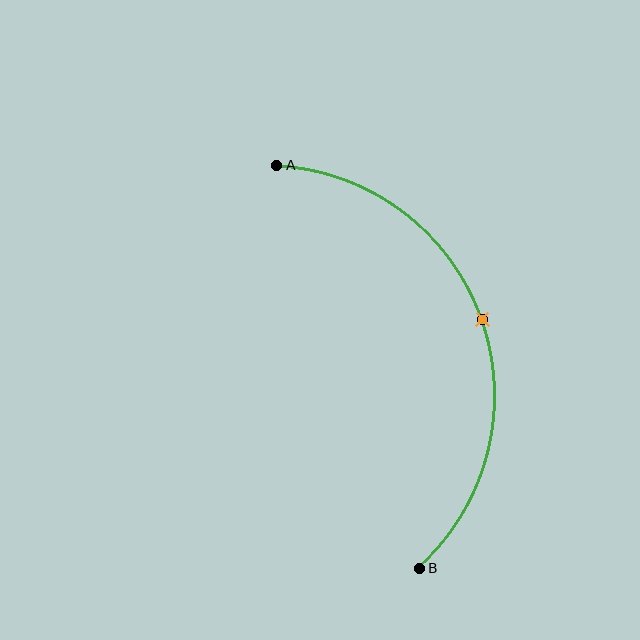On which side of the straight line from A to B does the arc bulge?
The arc bulges to the right of the straight line connecting A and B.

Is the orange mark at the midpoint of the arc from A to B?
Yes. The orange mark lies on the arc at equal arc-length from both A and B — it is the arc midpoint.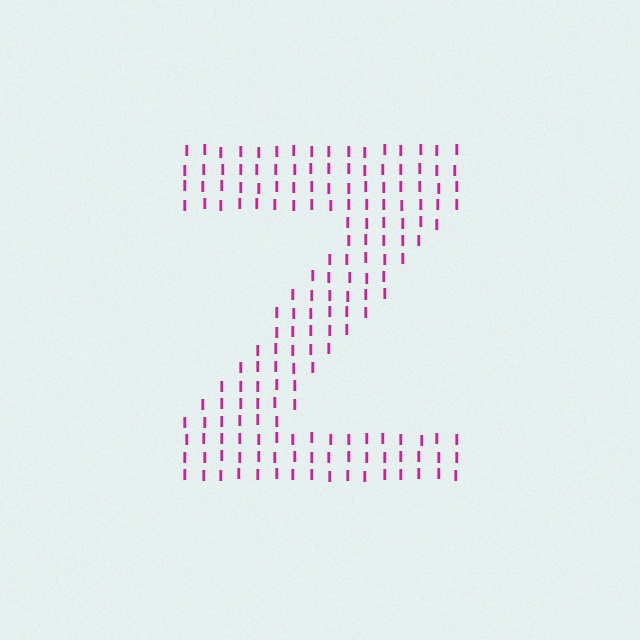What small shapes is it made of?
It is made of small letter I's.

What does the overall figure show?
The overall figure shows the letter Z.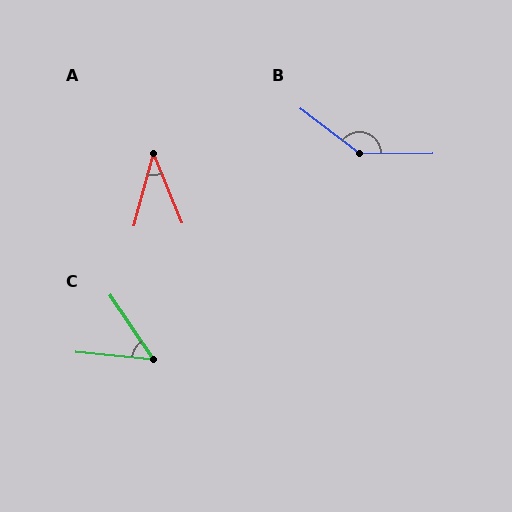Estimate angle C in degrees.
Approximately 50 degrees.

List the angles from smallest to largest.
A (38°), C (50°), B (143°).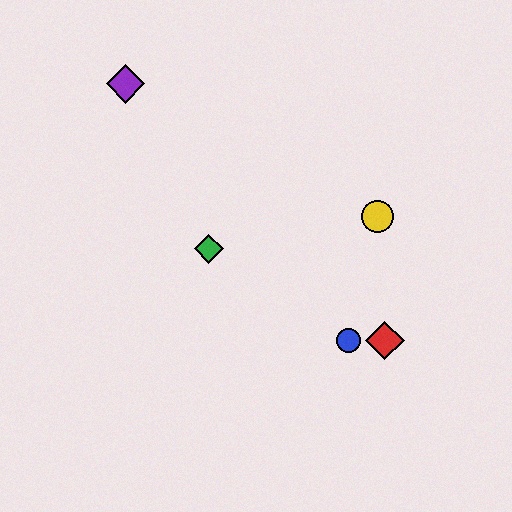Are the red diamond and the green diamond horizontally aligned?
No, the red diamond is at y≈341 and the green diamond is at y≈249.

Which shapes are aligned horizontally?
The red diamond, the blue circle are aligned horizontally.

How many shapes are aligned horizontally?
2 shapes (the red diamond, the blue circle) are aligned horizontally.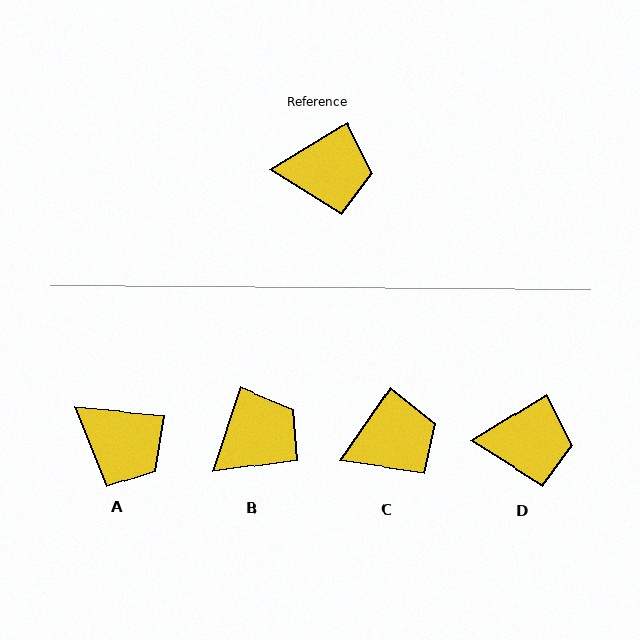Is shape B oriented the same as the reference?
No, it is off by about 41 degrees.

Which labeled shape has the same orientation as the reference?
D.